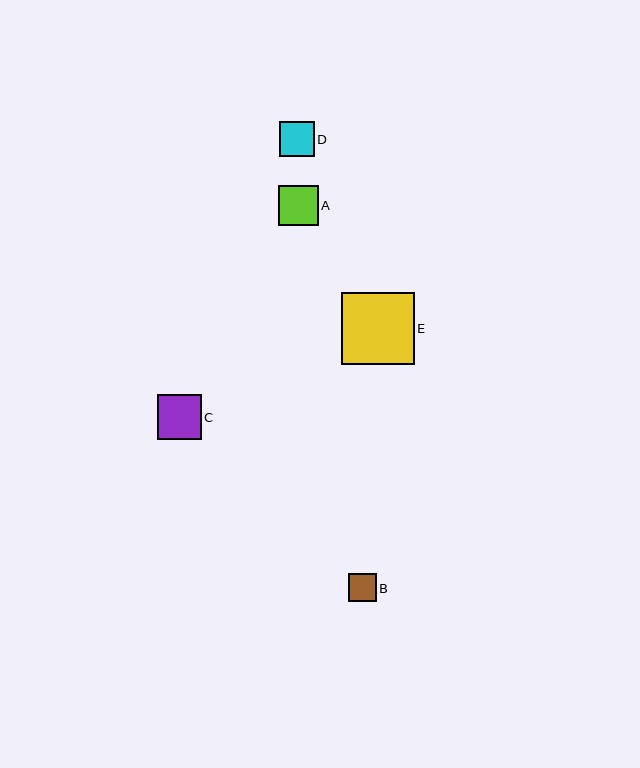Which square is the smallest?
Square B is the smallest with a size of approximately 27 pixels.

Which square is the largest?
Square E is the largest with a size of approximately 73 pixels.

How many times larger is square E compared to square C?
Square E is approximately 1.6 times the size of square C.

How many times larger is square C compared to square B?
Square C is approximately 1.6 times the size of square B.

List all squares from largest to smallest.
From largest to smallest: E, C, A, D, B.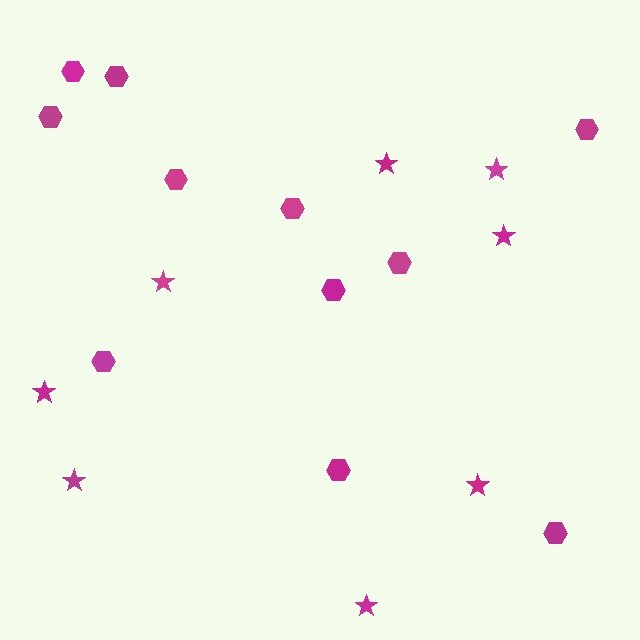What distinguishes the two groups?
There are 2 groups: one group of hexagons (11) and one group of stars (8).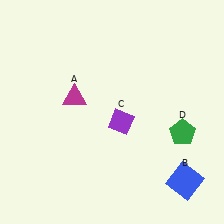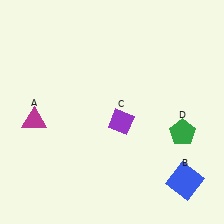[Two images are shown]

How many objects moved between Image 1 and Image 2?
1 object moved between the two images.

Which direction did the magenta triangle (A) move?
The magenta triangle (A) moved left.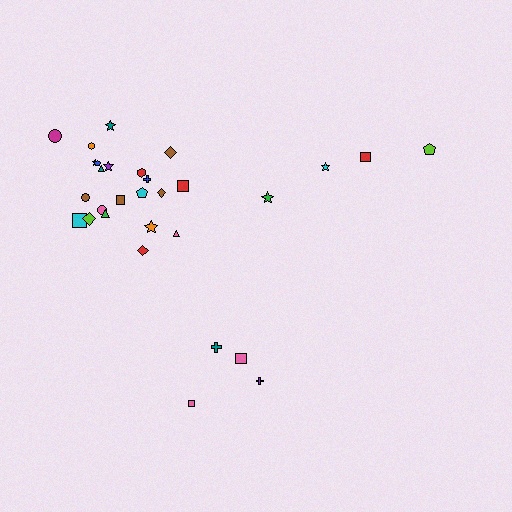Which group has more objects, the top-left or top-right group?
The top-left group.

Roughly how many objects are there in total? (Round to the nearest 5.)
Roughly 30 objects in total.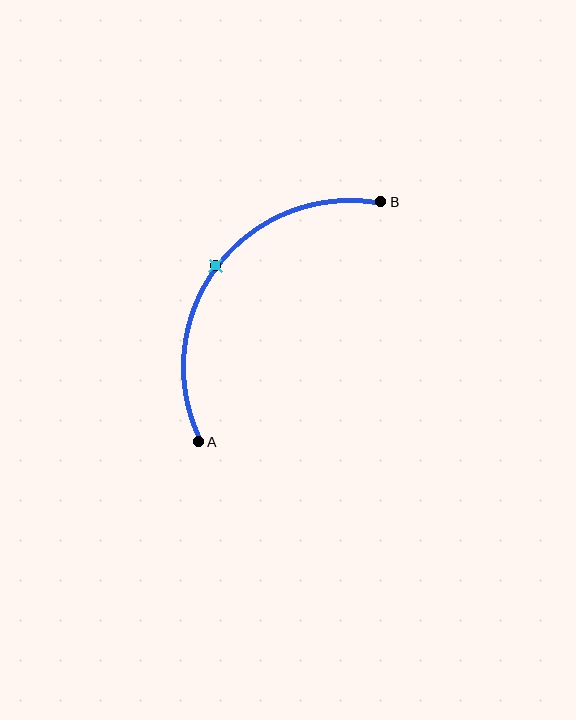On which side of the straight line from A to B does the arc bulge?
The arc bulges above and to the left of the straight line connecting A and B.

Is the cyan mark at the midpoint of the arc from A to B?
Yes. The cyan mark lies on the arc at equal arc-length from both A and B — it is the arc midpoint.